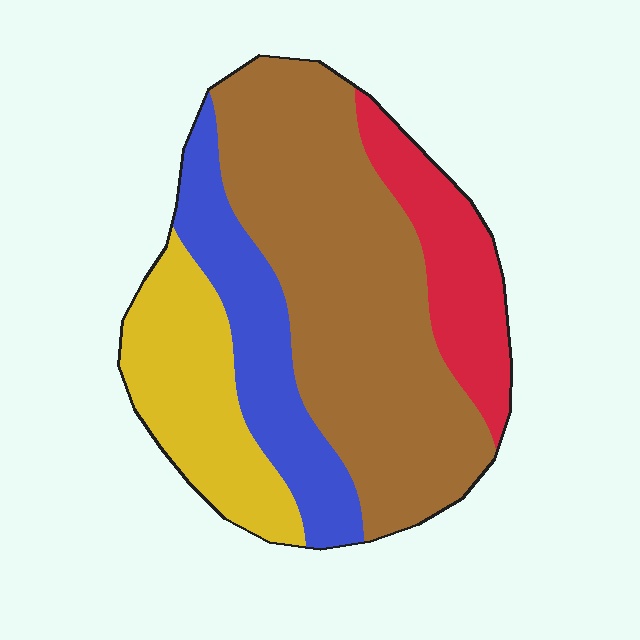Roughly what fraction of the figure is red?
Red takes up about one eighth (1/8) of the figure.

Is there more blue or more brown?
Brown.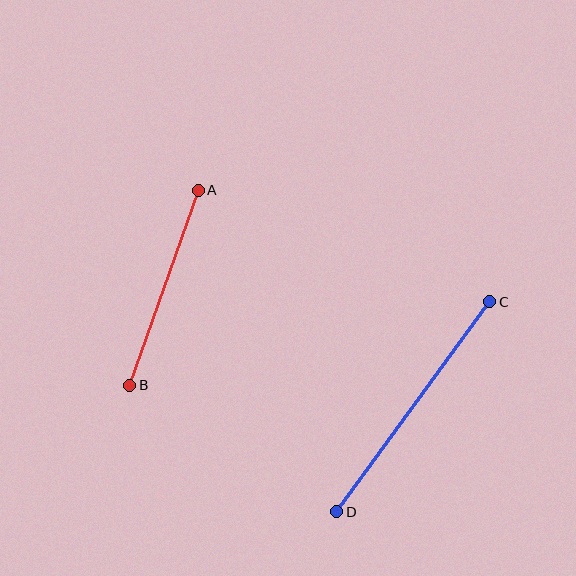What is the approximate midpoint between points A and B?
The midpoint is at approximately (164, 288) pixels.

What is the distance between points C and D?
The distance is approximately 260 pixels.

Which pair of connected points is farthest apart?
Points C and D are farthest apart.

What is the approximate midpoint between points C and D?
The midpoint is at approximately (413, 407) pixels.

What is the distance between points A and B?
The distance is approximately 207 pixels.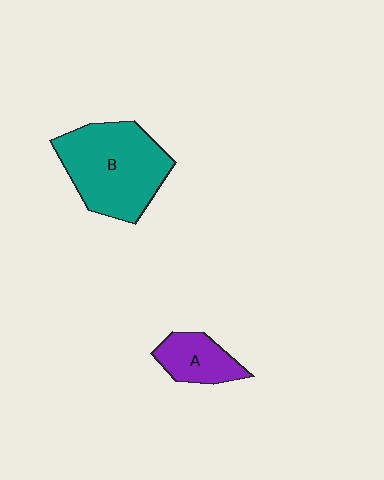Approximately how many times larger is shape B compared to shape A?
Approximately 2.4 times.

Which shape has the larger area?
Shape B (teal).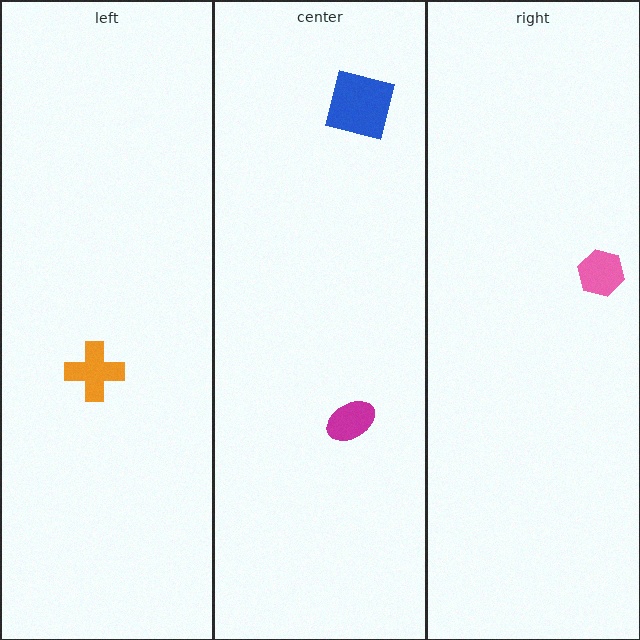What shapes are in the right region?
The pink hexagon.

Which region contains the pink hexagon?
The right region.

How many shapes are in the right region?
1.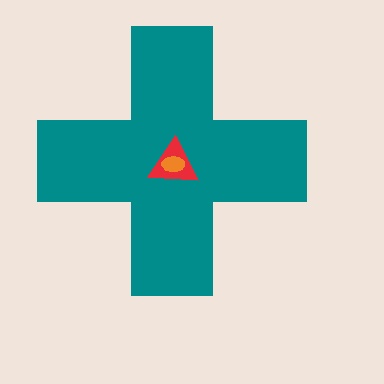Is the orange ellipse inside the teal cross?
Yes.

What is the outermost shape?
The teal cross.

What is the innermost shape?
The orange ellipse.